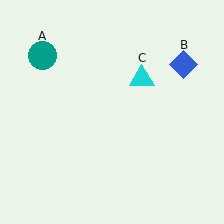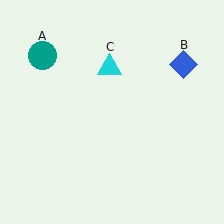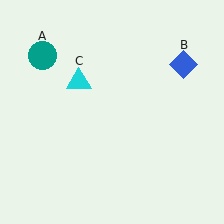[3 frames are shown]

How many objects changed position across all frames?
1 object changed position: cyan triangle (object C).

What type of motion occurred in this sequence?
The cyan triangle (object C) rotated counterclockwise around the center of the scene.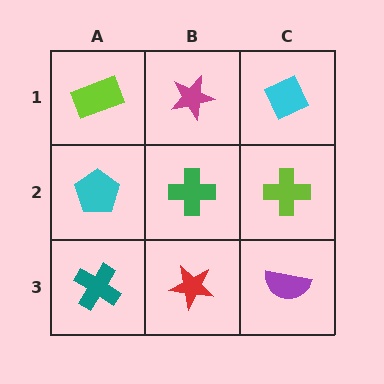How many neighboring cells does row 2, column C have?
3.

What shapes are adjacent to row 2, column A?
A lime rectangle (row 1, column A), a teal cross (row 3, column A), a green cross (row 2, column B).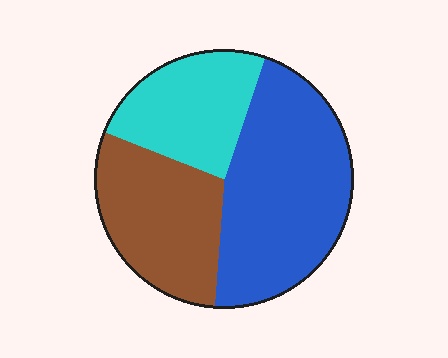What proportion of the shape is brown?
Brown takes up about one third (1/3) of the shape.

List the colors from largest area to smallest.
From largest to smallest: blue, brown, cyan.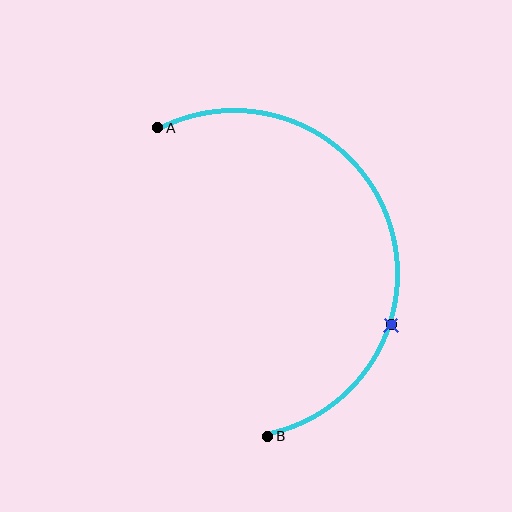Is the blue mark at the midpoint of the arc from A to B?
No. The blue mark lies on the arc but is closer to endpoint B. The arc midpoint would be at the point on the curve equidistant along the arc from both A and B.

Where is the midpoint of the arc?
The arc midpoint is the point on the curve farthest from the straight line joining A and B. It sits to the right of that line.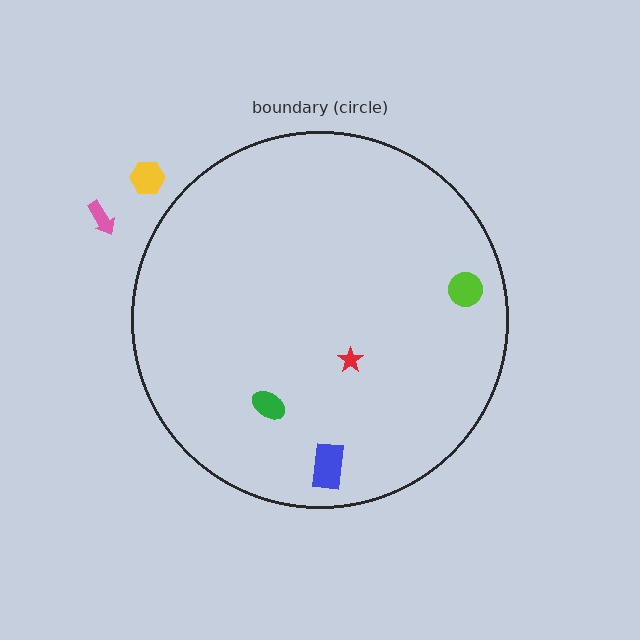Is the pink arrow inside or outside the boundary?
Outside.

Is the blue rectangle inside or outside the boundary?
Inside.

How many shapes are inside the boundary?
4 inside, 2 outside.